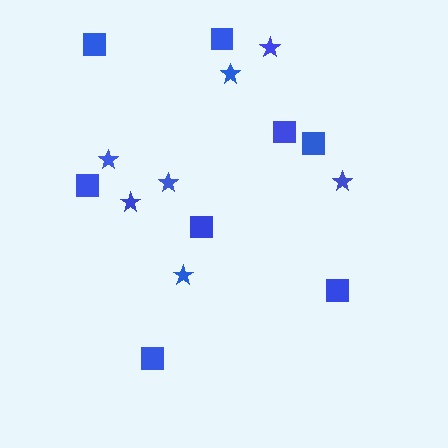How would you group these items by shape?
There are 2 groups: one group of squares (8) and one group of stars (7).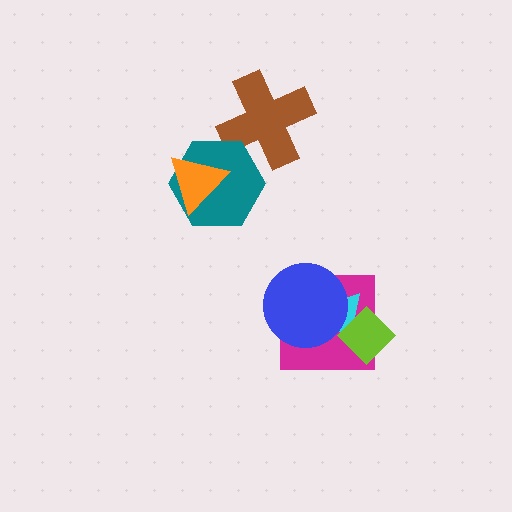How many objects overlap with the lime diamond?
2 objects overlap with the lime diamond.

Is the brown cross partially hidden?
Yes, it is partially covered by another shape.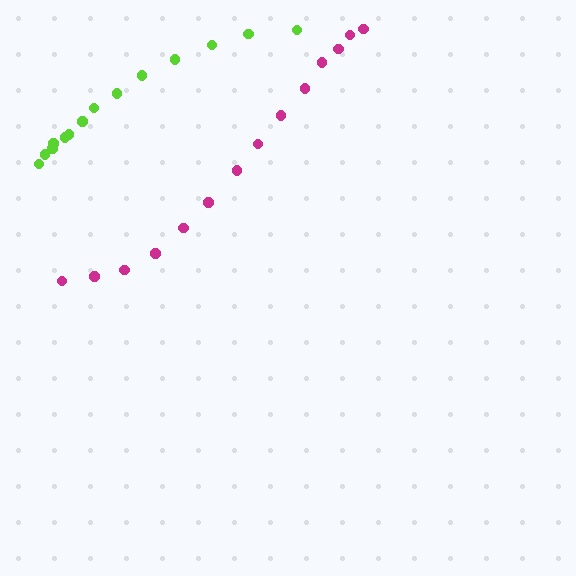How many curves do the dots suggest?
There are 2 distinct paths.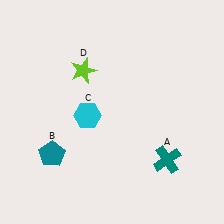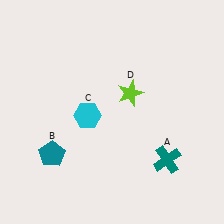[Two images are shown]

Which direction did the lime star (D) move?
The lime star (D) moved right.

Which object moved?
The lime star (D) moved right.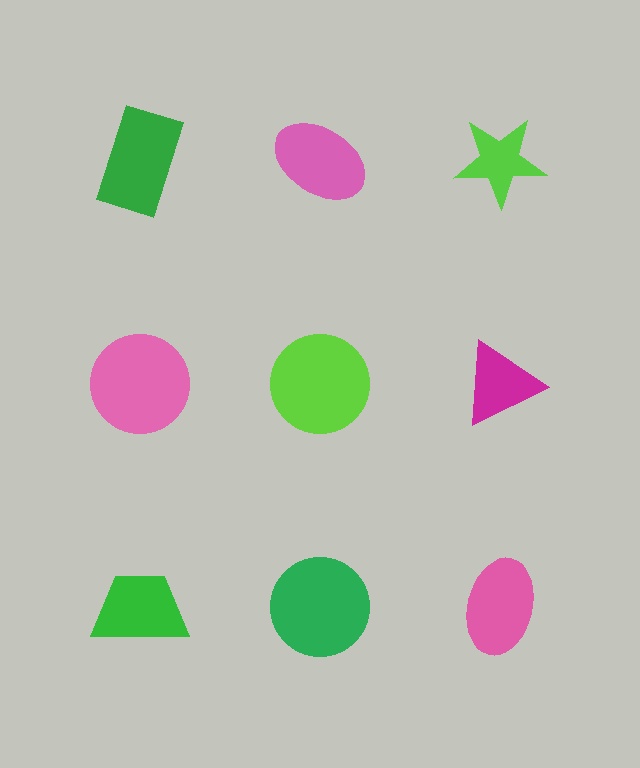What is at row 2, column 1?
A pink circle.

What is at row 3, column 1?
A green trapezoid.